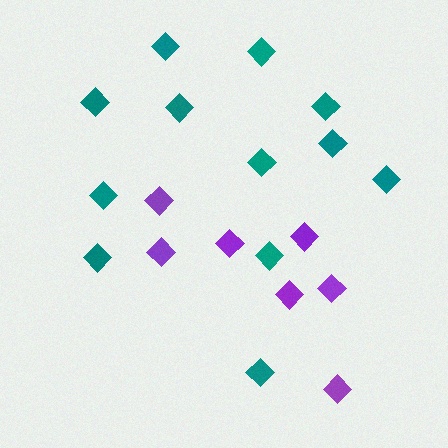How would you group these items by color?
There are 2 groups: one group of teal diamonds (12) and one group of purple diamonds (7).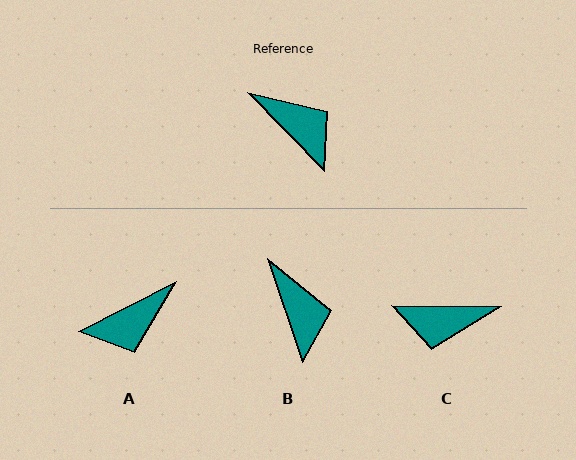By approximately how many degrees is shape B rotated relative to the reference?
Approximately 26 degrees clockwise.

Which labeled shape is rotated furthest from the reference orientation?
C, about 135 degrees away.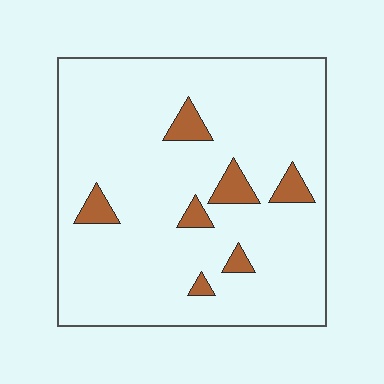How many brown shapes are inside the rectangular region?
7.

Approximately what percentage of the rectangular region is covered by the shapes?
Approximately 10%.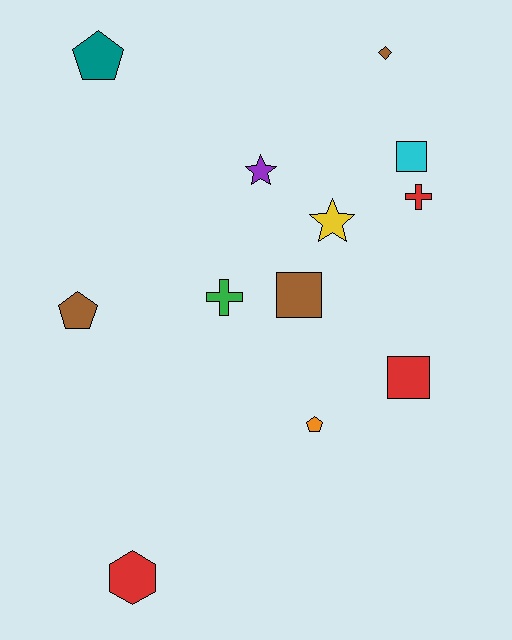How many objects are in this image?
There are 12 objects.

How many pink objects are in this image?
There are no pink objects.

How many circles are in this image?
There are no circles.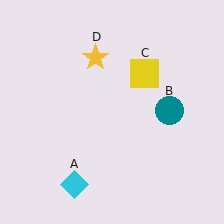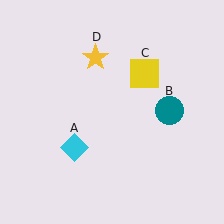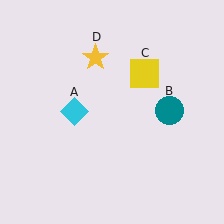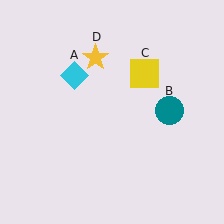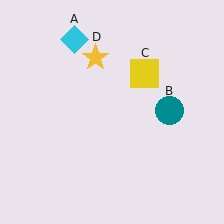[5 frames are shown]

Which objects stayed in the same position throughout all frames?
Teal circle (object B) and yellow square (object C) and yellow star (object D) remained stationary.